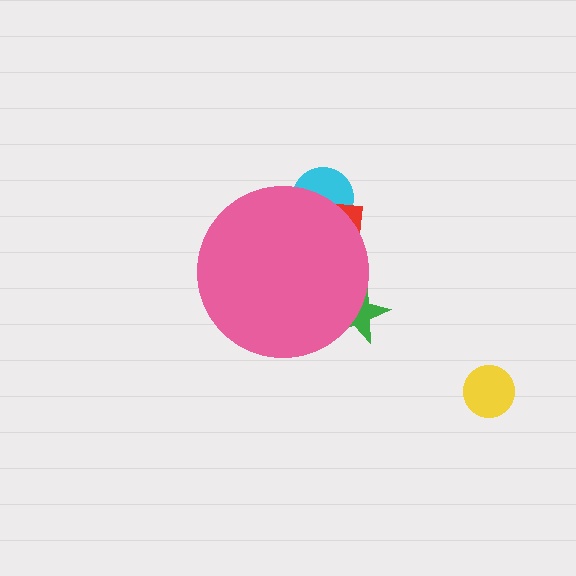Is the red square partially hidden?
Yes, the red square is partially hidden behind the pink circle.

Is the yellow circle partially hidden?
No, the yellow circle is fully visible.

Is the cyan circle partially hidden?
Yes, the cyan circle is partially hidden behind the pink circle.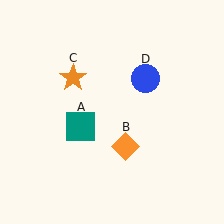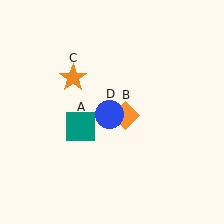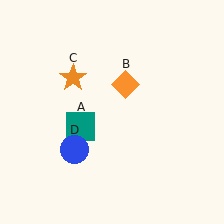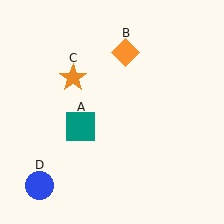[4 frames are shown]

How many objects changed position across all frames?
2 objects changed position: orange diamond (object B), blue circle (object D).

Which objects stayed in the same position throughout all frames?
Teal square (object A) and orange star (object C) remained stationary.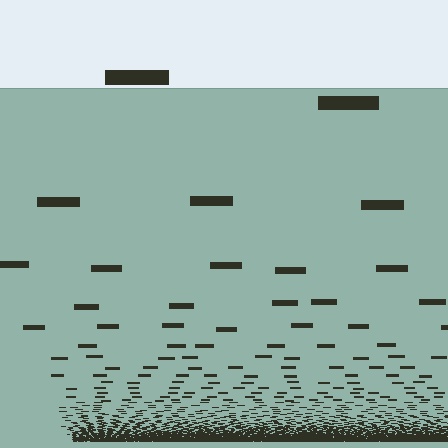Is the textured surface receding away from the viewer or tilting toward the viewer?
The surface appears to tilt toward the viewer. Texture elements get larger and sparser toward the top.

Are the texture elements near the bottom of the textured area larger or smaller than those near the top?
Smaller. The gradient is inverted — elements near the bottom are smaller and denser.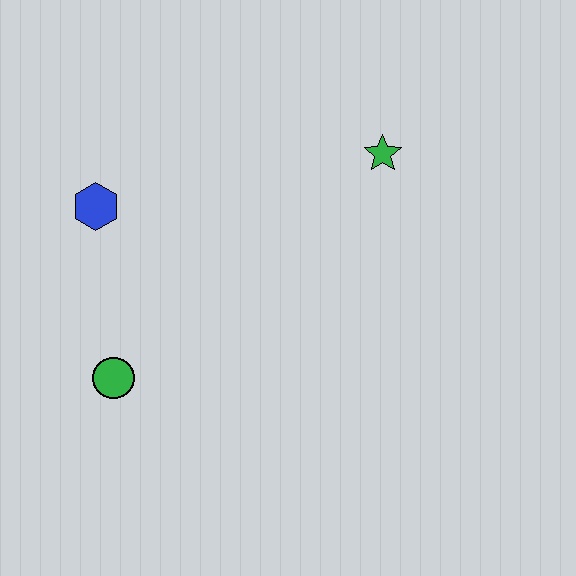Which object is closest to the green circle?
The blue hexagon is closest to the green circle.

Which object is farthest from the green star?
The green circle is farthest from the green star.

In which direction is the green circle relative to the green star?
The green circle is to the left of the green star.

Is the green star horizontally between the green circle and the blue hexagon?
No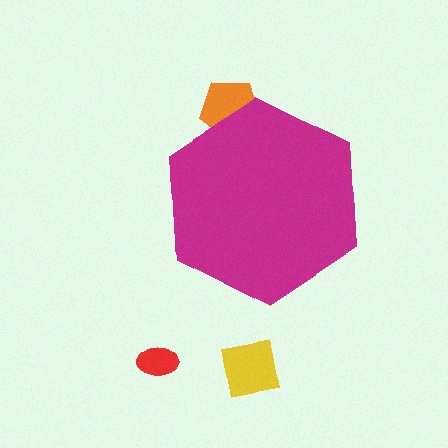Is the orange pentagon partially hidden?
Yes, the orange pentagon is partially hidden behind the magenta hexagon.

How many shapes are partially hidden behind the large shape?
2 shapes are partially hidden.